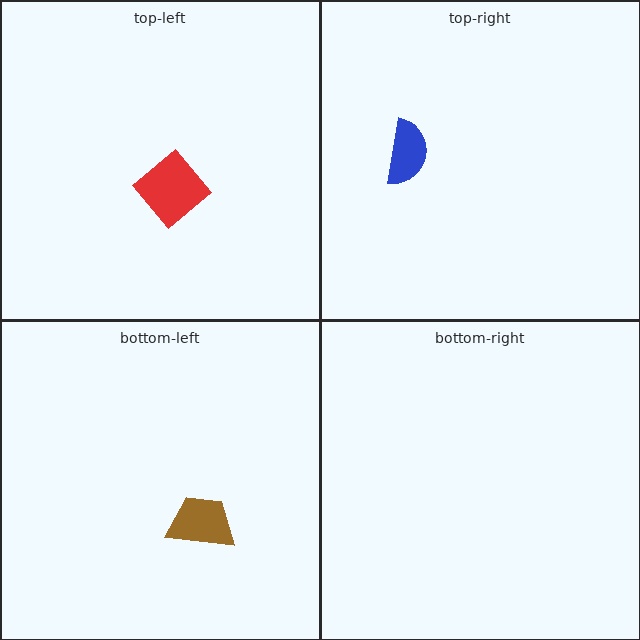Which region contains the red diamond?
The top-left region.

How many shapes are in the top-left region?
1.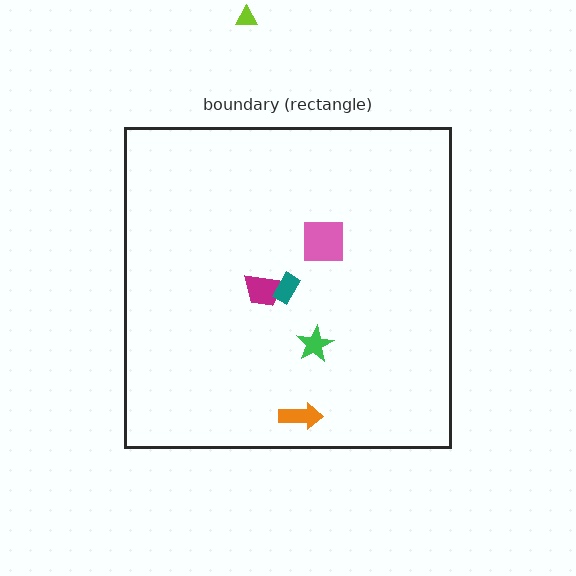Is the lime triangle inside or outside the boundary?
Outside.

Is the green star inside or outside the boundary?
Inside.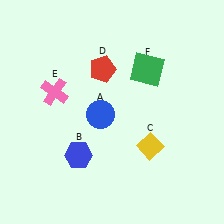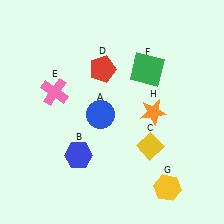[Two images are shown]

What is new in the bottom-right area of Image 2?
A yellow hexagon (G) was added in the bottom-right area of Image 2.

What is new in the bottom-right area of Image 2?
An orange star (H) was added in the bottom-right area of Image 2.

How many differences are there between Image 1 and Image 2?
There are 2 differences between the two images.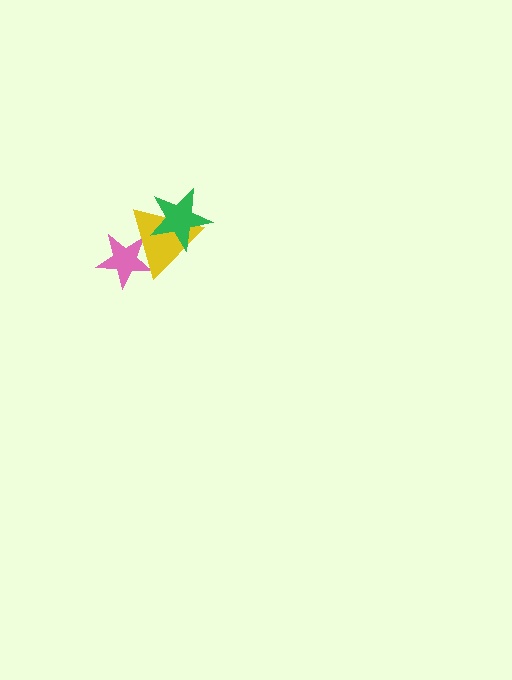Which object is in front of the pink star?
The yellow triangle is in front of the pink star.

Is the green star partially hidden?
No, no other shape covers it.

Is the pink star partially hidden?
Yes, it is partially covered by another shape.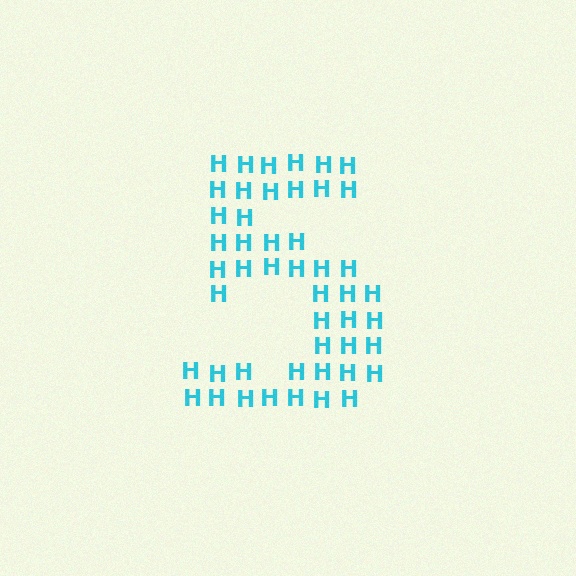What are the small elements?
The small elements are letter H's.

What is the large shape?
The large shape is the digit 5.